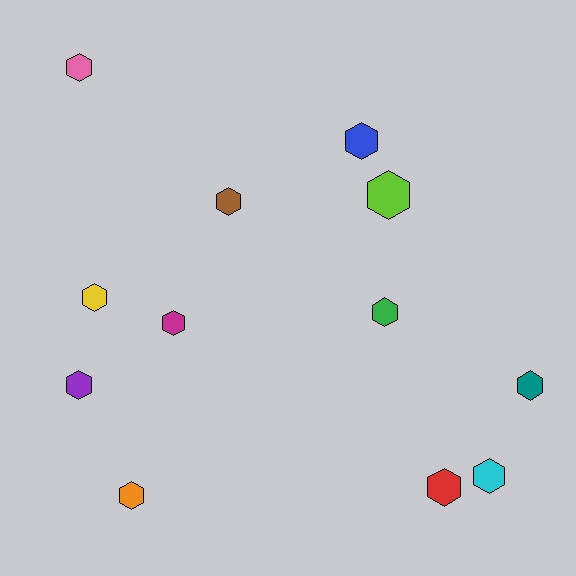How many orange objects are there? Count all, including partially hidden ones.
There is 1 orange object.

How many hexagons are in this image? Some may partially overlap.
There are 12 hexagons.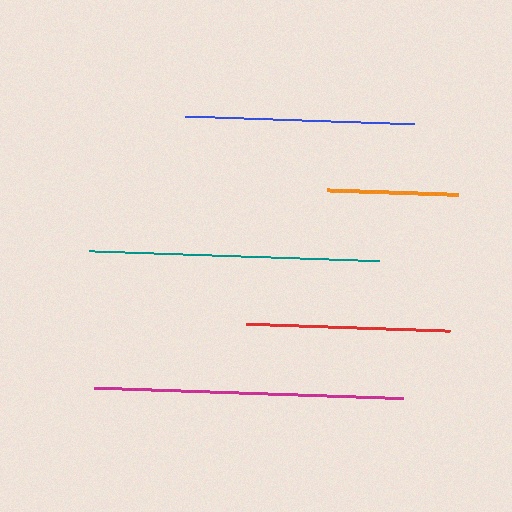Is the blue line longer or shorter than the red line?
The blue line is longer than the red line.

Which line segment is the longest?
The magenta line is the longest at approximately 309 pixels.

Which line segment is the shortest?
The orange line is the shortest at approximately 131 pixels.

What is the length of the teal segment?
The teal segment is approximately 290 pixels long.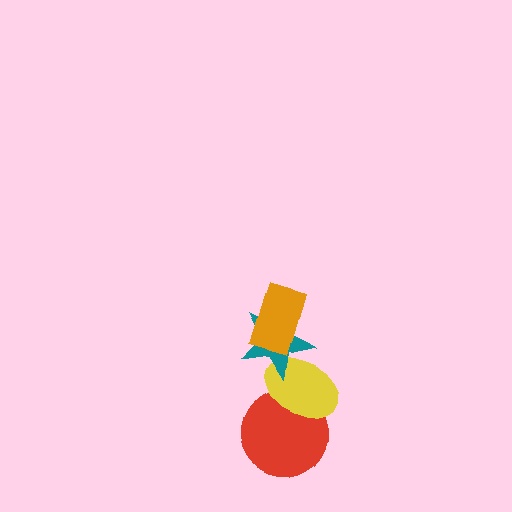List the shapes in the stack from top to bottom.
From top to bottom: the orange rectangle, the teal star, the yellow ellipse, the red circle.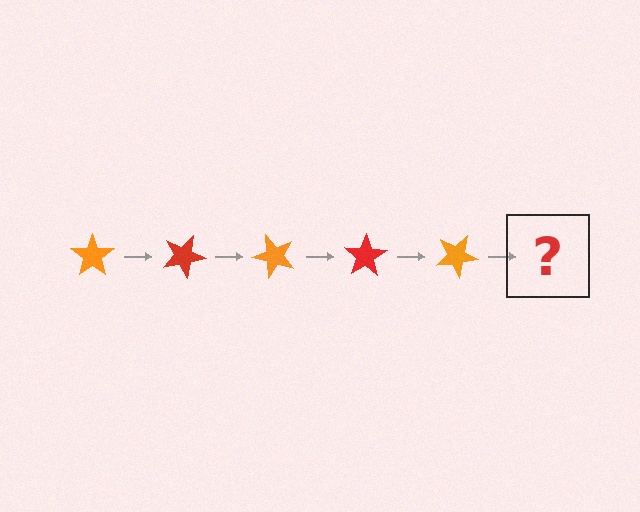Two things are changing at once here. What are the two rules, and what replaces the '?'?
The two rules are that it rotates 25 degrees each step and the color cycles through orange and red. The '?' should be a red star, rotated 125 degrees from the start.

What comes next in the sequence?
The next element should be a red star, rotated 125 degrees from the start.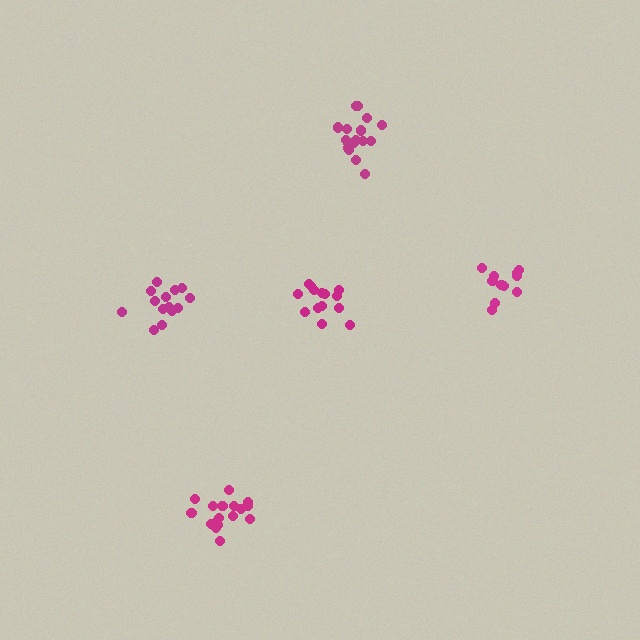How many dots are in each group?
Group 1: 12 dots, Group 2: 14 dots, Group 3: 17 dots, Group 4: 14 dots, Group 5: 17 dots (74 total).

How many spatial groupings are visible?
There are 5 spatial groupings.